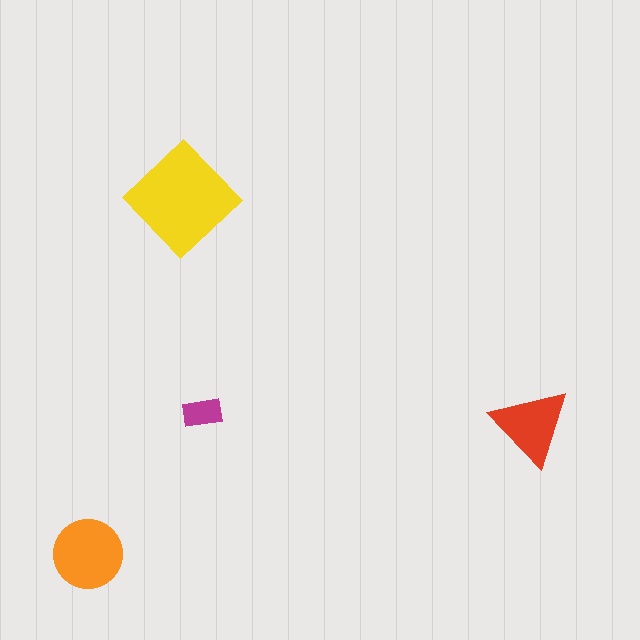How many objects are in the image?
There are 4 objects in the image.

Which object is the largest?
The yellow diamond.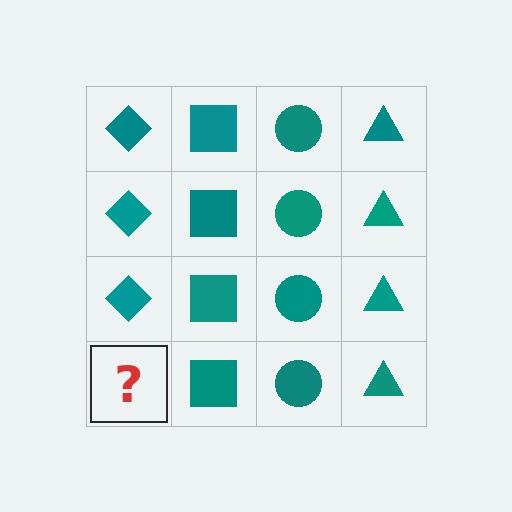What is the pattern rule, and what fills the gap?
The rule is that each column has a consistent shape. The gap should be filled with a teal diamond.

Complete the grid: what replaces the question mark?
The question mark should be replaced with a teal diamond.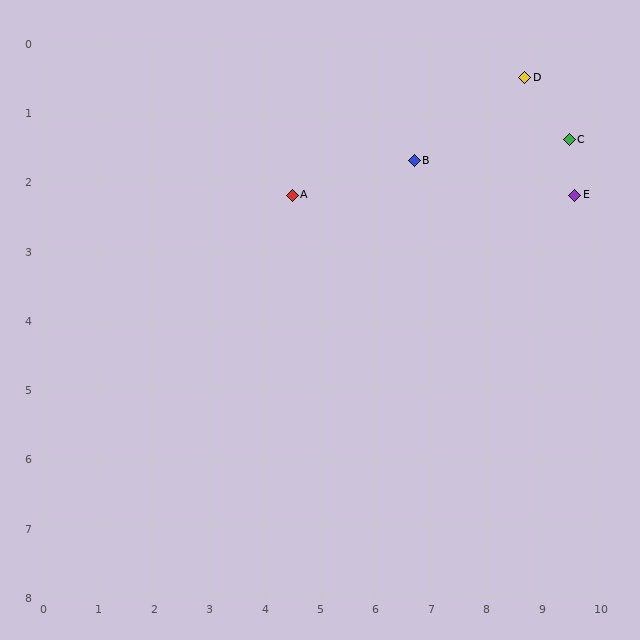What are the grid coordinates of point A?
Point A is at approximately (4.5, 2.2).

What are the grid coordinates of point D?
Point D is at approximately (8.7, 0.5).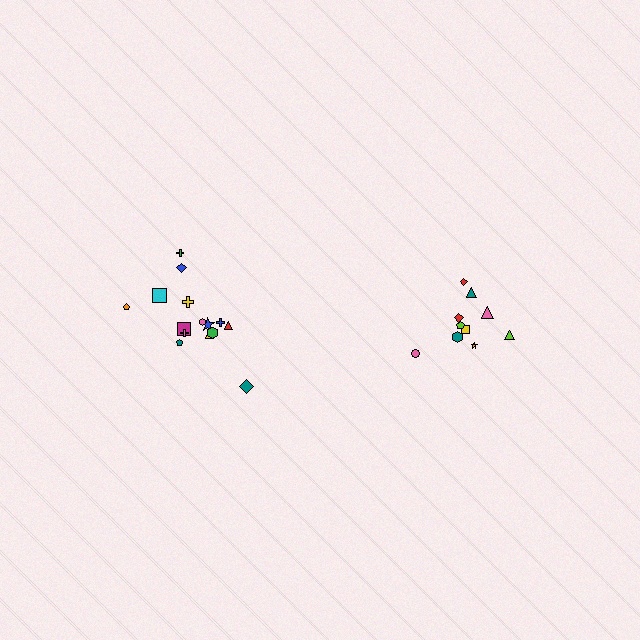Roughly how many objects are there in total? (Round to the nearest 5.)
Roughly 25 objects in total.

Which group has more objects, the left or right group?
The left group.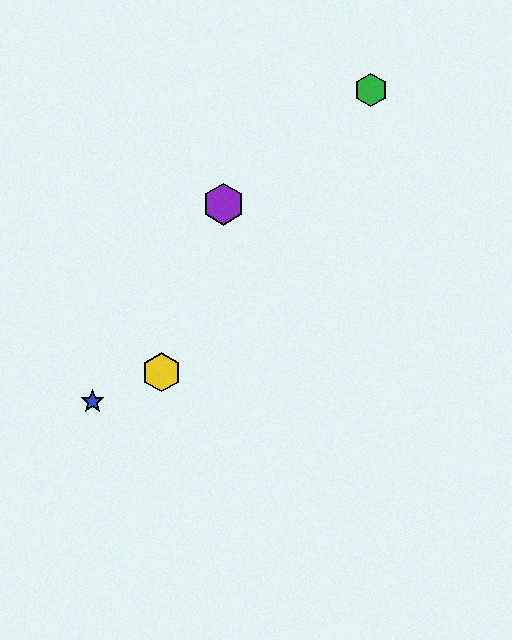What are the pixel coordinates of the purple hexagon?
The purple hexagon is at (223, 204).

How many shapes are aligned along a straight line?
3 shapes (the red diamond, the blue star, the yellow hexagon) are aligned along a straight line.